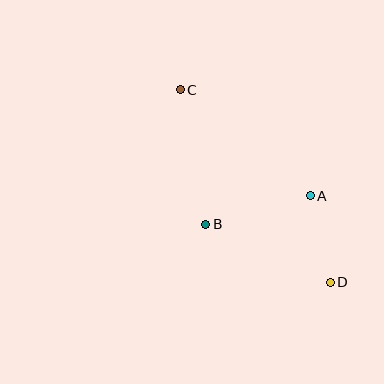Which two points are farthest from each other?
Points C and D are farthest from each other.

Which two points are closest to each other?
Points A and D are closest to each other.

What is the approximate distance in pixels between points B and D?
The distance between B and D is approximately 137 pixels.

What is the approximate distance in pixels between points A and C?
The distance between A and C is approximately 168 pixels.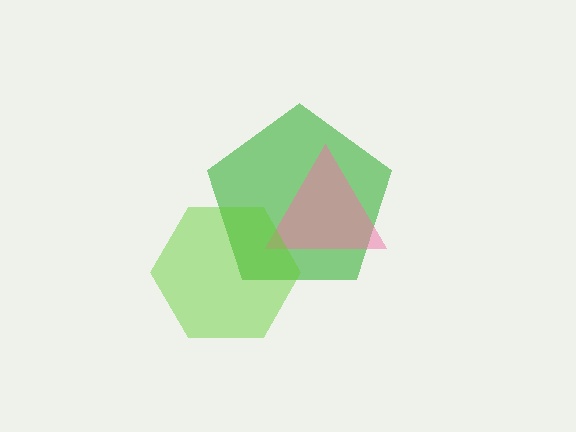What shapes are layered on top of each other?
The layered shapes are: a green pentagon, a pink triangle, a lime hexagon.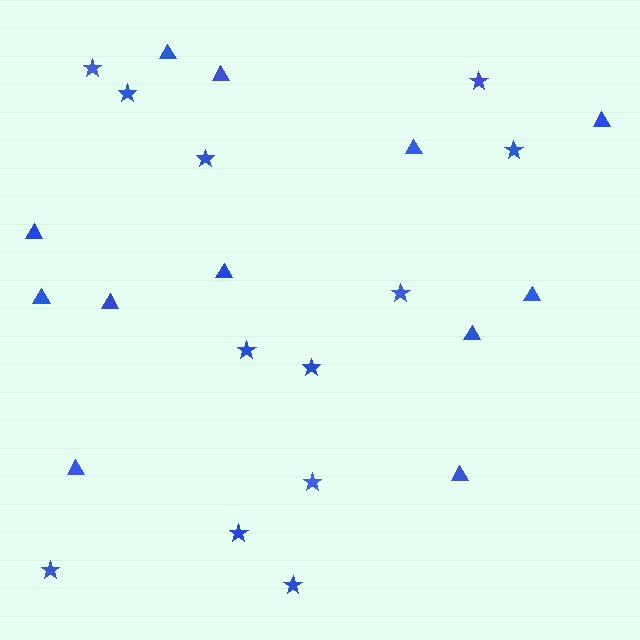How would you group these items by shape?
There are 2 groups: one group of triangles (12) and one group of stars (12).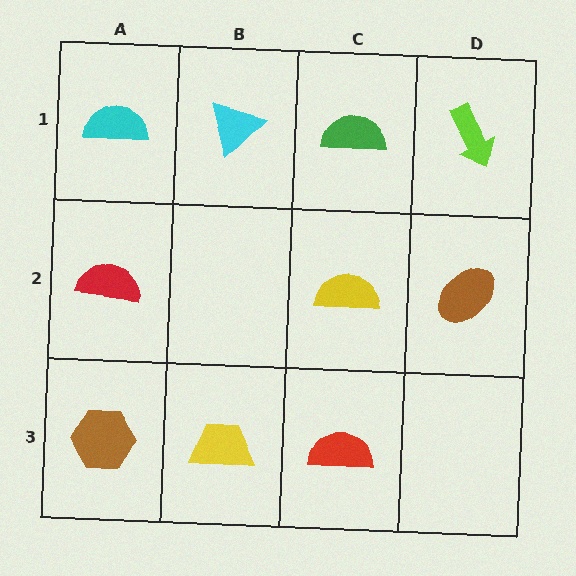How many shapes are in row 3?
3 shapes.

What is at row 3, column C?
A red semicircle.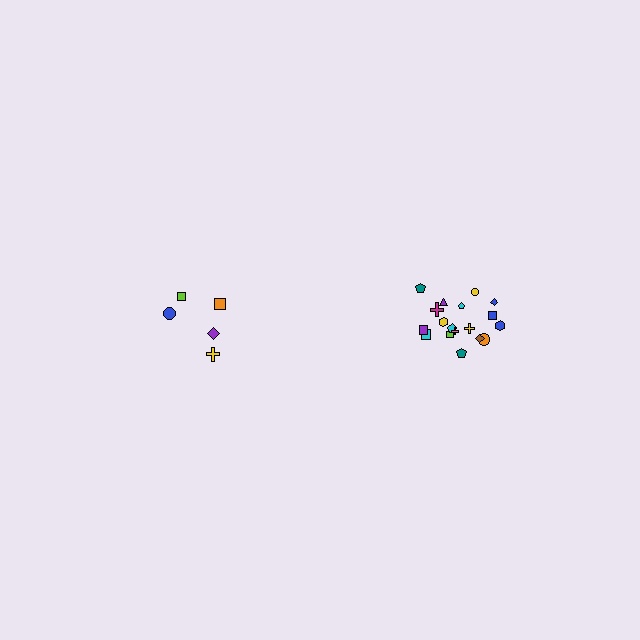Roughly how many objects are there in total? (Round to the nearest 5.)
Roughly 25 objects in total.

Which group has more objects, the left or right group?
The right group.